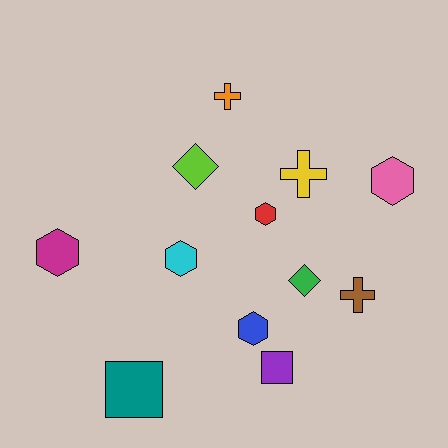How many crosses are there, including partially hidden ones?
There are 3 crosses.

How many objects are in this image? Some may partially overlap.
There are 12 objects.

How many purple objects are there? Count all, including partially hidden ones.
There is 1 purple object.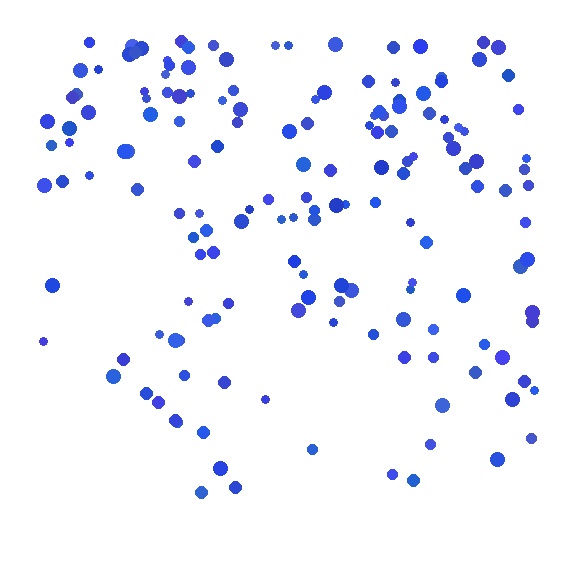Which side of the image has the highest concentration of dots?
The top.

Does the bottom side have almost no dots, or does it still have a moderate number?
Still a moderate number, just noticeably fewer than the top.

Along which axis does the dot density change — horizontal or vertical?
Vertical.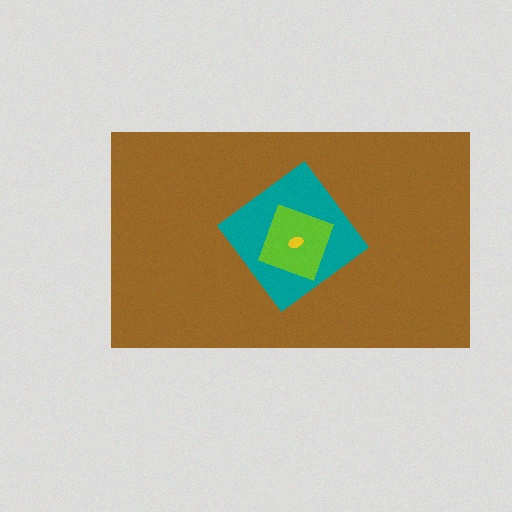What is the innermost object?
The yellow ellipse.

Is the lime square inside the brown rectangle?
Yes.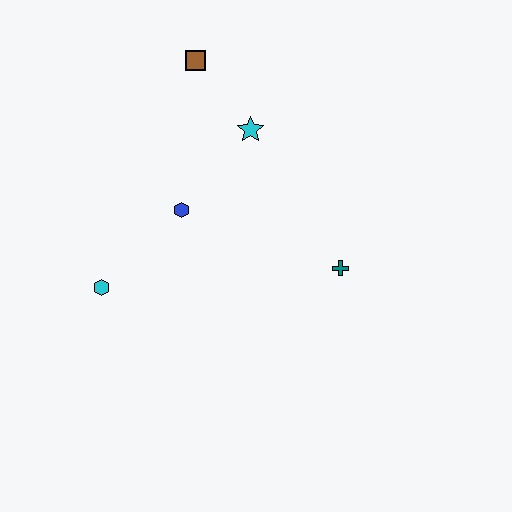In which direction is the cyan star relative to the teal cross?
The cyan star is above the teal cross.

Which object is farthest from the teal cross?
The brown square is farthest from the teal cross.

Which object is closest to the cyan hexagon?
The blue hexagon is closest to the cyan hexagon.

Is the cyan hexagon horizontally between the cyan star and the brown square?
No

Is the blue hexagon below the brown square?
Yes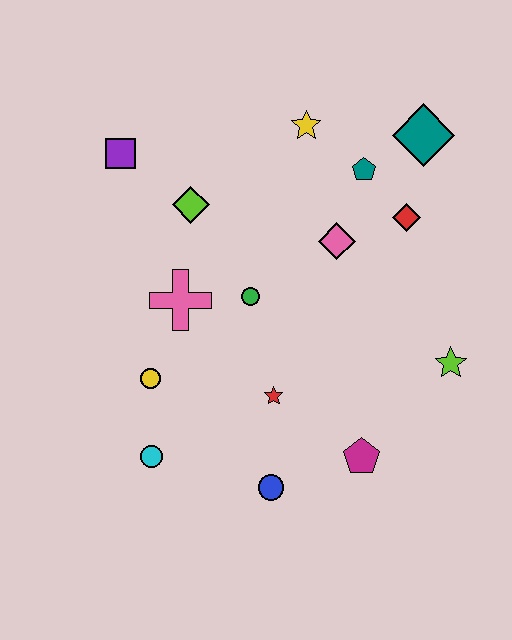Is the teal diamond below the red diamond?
No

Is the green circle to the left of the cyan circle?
No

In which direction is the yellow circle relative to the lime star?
The yellow circle is to the left of the lime star.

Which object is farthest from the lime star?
The purple square is farthest from the lime star.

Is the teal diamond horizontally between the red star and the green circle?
No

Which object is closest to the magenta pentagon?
The blue circle is closest to the magenta pentagon.